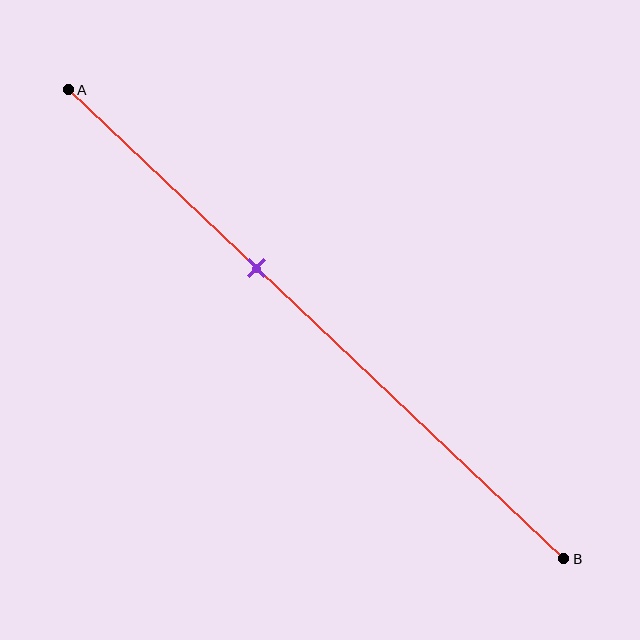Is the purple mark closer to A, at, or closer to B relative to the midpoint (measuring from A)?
The purple mark is closer to point A than the midpoint of segment AB.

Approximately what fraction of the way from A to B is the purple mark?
The purple mark is approximately 40% of the way from A to B.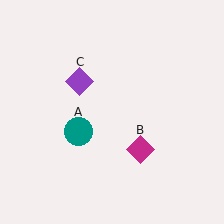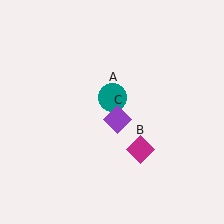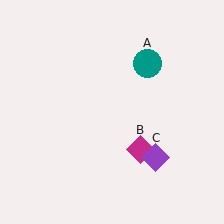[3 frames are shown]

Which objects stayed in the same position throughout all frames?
Magenta diamond (object B) remained stationary.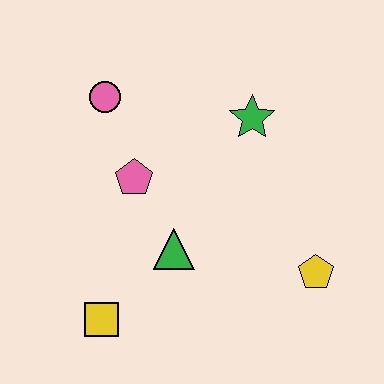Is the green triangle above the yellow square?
Yes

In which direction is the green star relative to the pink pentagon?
The green star is to the right of the pink pentagon.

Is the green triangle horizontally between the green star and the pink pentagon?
Yes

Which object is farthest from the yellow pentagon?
The pink circle is farthest from the yellow pentagon.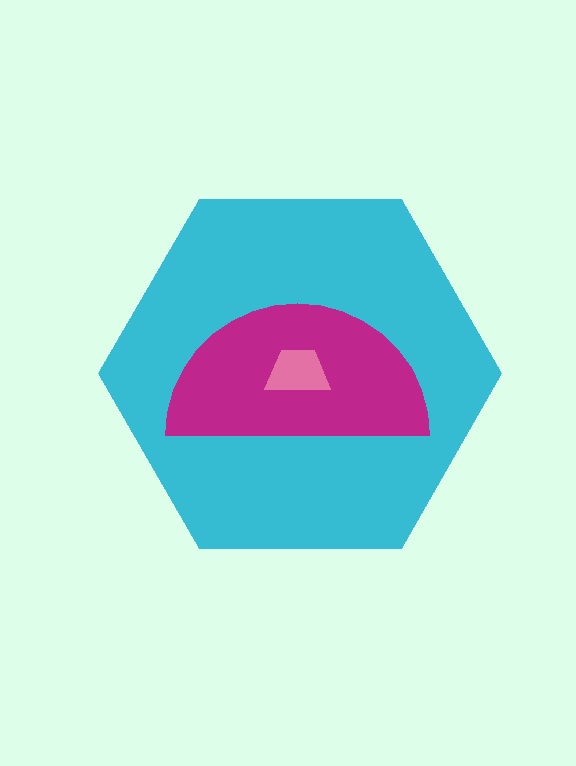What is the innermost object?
The pink trapezoid.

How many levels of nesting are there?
3.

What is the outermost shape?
The cyan hexagon.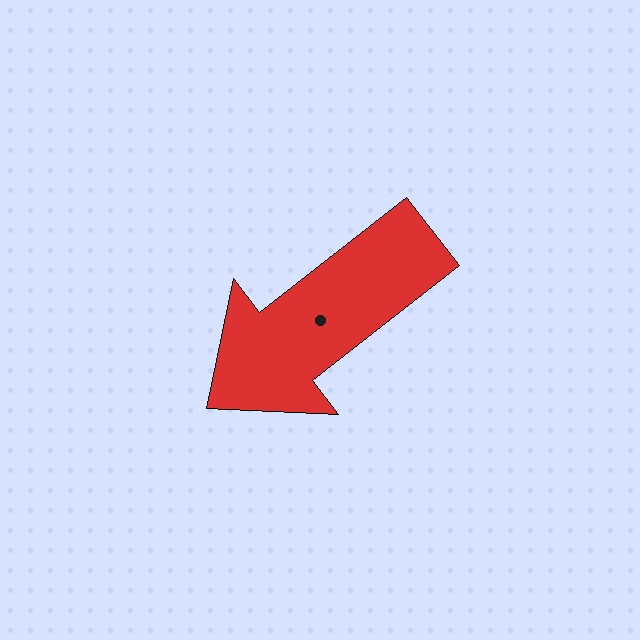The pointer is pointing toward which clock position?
Roughly 8 o'clock.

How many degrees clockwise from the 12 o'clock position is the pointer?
Approximately 232 degrees.